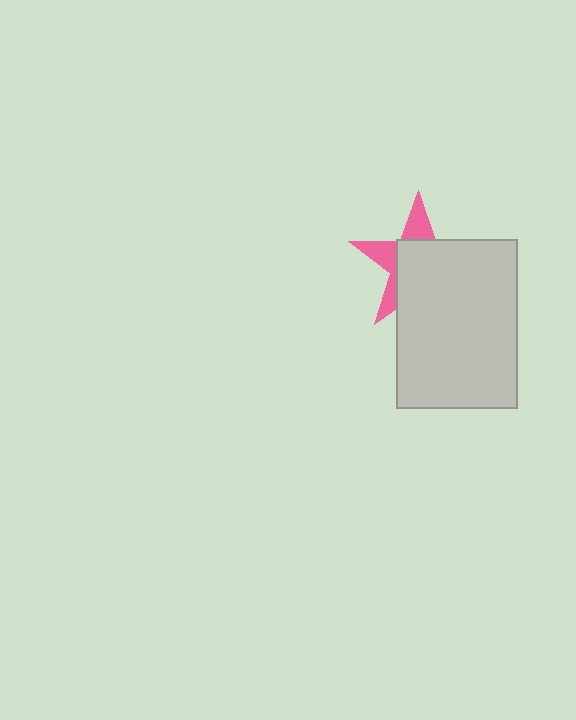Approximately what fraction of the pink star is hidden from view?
Roughly 65% of the pink star is hidden behind the light gray rectangle.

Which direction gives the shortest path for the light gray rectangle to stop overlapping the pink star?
Moving toward the lower-right gives the shortest separation.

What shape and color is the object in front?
The object in front is a light gray rectangle.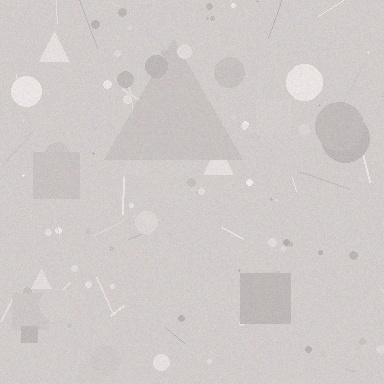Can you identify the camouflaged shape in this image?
The camouflaged shape is a triangle.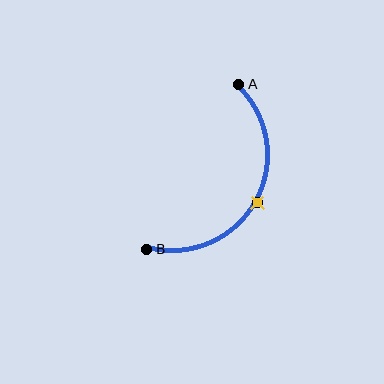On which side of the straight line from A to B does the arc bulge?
The arc bulges to the right of the straight line connecting A and B.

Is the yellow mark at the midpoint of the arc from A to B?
Yes. The yellow mark lies on the arc at equal arc-length from both A and B — it is the arc midpoint.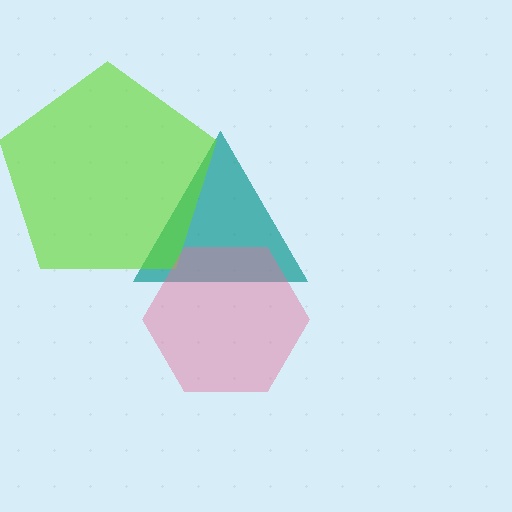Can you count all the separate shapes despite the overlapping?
Yes, there are 3 separate shapes.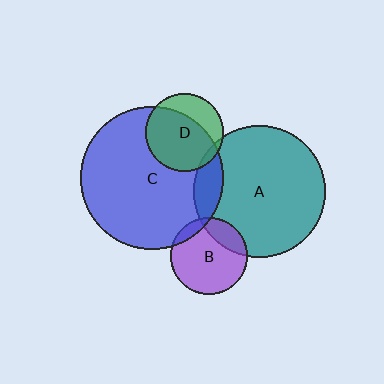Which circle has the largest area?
Circle C (blue).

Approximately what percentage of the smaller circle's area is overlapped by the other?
Approximately 20%.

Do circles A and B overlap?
Yes.